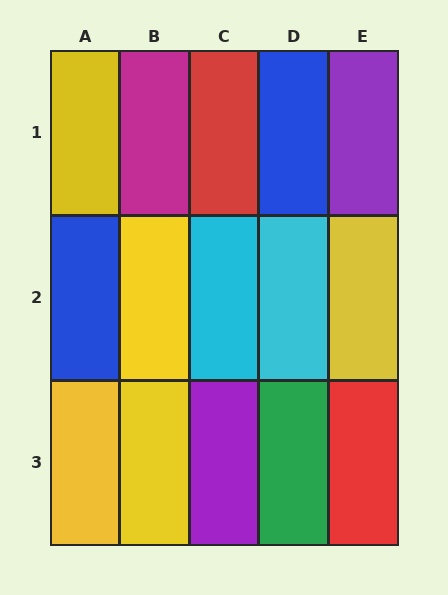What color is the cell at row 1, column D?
Blue.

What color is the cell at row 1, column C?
Red.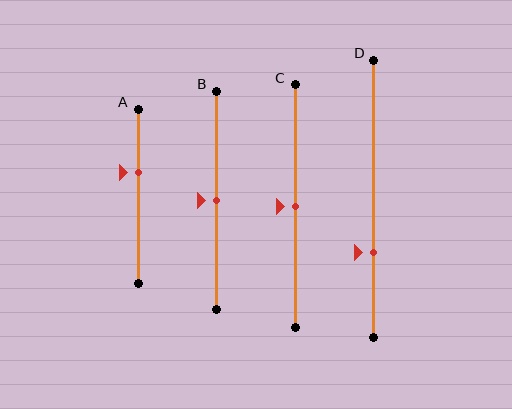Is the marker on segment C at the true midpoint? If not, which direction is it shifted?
Yes, the marker on segment C is at the true midpoint.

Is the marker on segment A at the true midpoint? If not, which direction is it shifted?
No, the marker on segment A is shifted upward by about 14% of the segment length.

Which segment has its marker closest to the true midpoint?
Segment B has its marker closest to the true midpoint.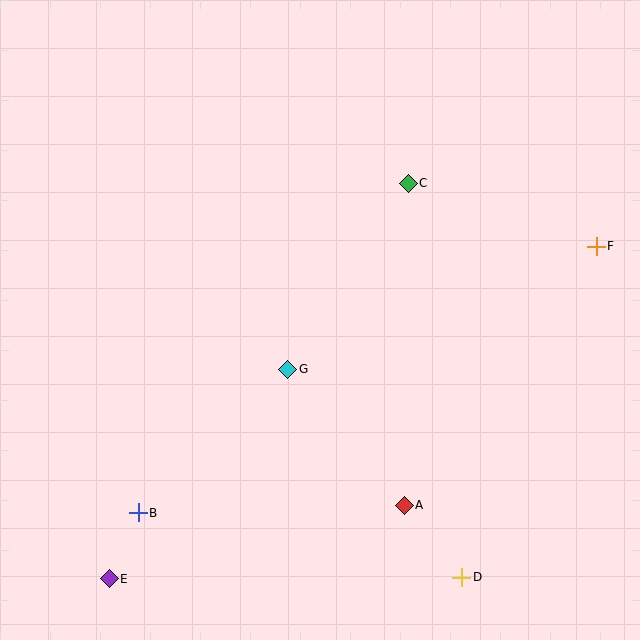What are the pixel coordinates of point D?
Point D is at (462, 577).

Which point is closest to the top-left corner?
Point C is closest to the top-left corner.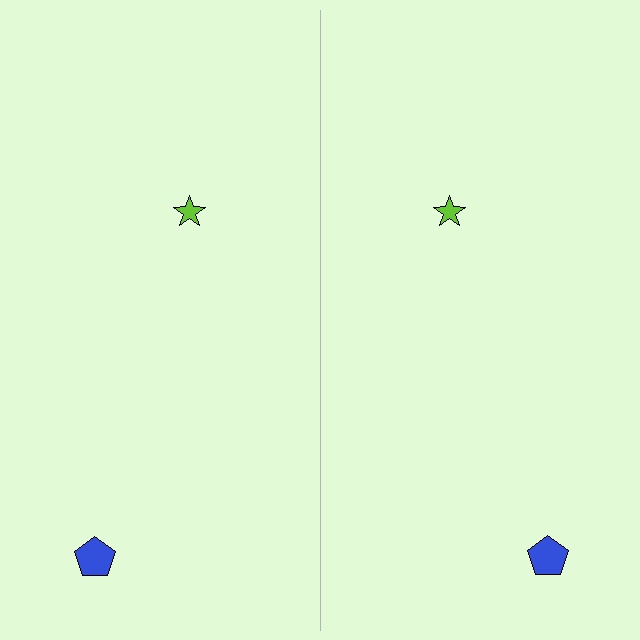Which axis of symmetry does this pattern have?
The pattern has a vertical axis of symmetry running through the center of the image.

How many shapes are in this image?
There are 4 shapes in this image.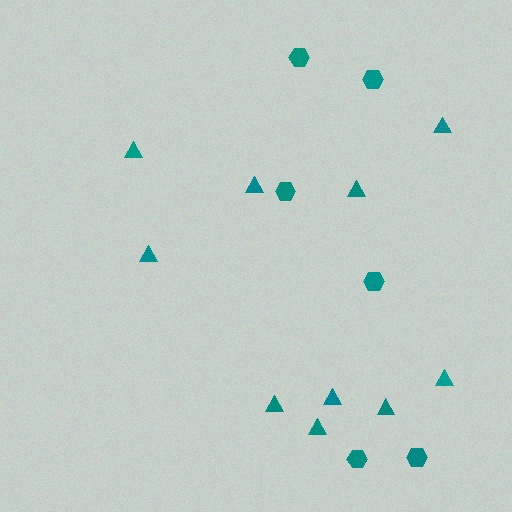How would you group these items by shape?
There are 2 groups: one group of hexagons (6) and one group of triangles (10).